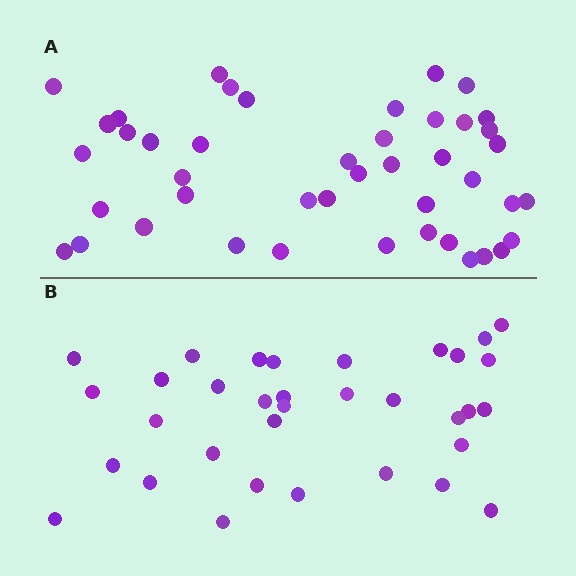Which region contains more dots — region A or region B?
Region A (the top region) has more dots.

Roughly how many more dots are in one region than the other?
Region A has roughly 10 or so more dots than region B.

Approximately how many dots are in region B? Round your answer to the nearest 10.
About 30 dots. (The exact count is 34, which rounds to 30.)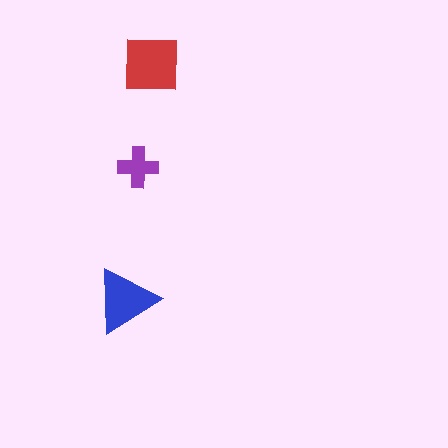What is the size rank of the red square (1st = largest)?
1st.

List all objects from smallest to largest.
The purple cross, the blue triangle, the red square.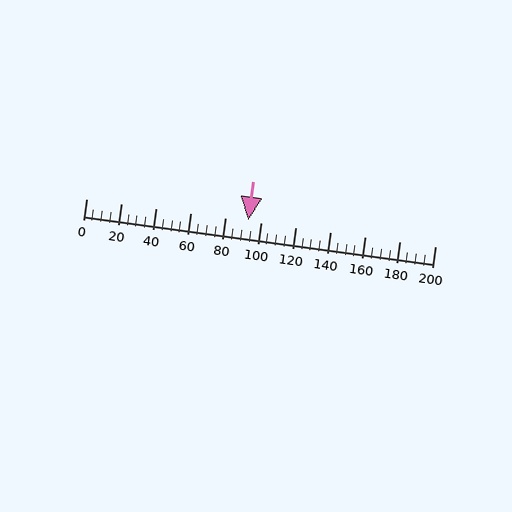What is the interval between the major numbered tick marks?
The major tick marks are spaced 20 units apart.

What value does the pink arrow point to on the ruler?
The pink arrow points to approximately 93.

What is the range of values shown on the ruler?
The ruler shows values from 0 to 200.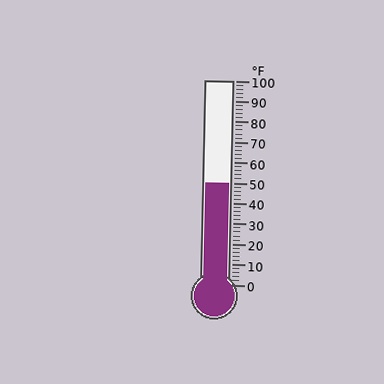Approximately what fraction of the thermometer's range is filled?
The thermometer is filled to approximately 50% of its range.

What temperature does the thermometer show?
The thermometer shows approximately 50°F.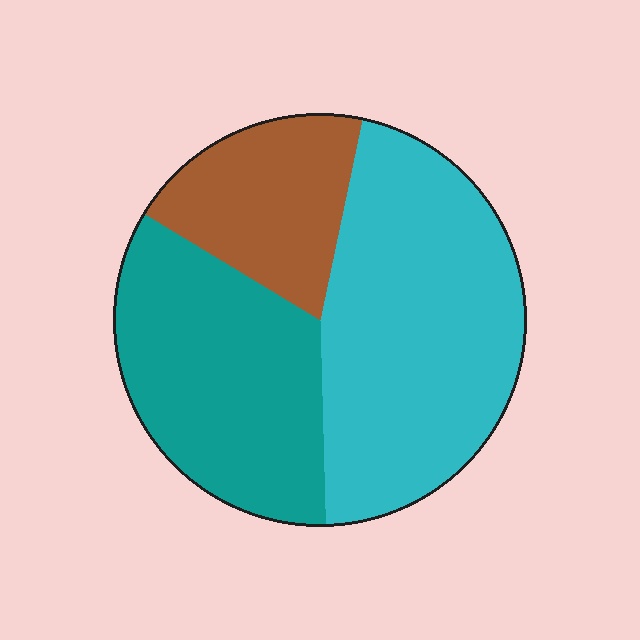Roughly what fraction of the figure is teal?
Teal covers 34% of the figure.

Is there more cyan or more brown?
Cyan.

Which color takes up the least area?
Brown, at roughly 20%.